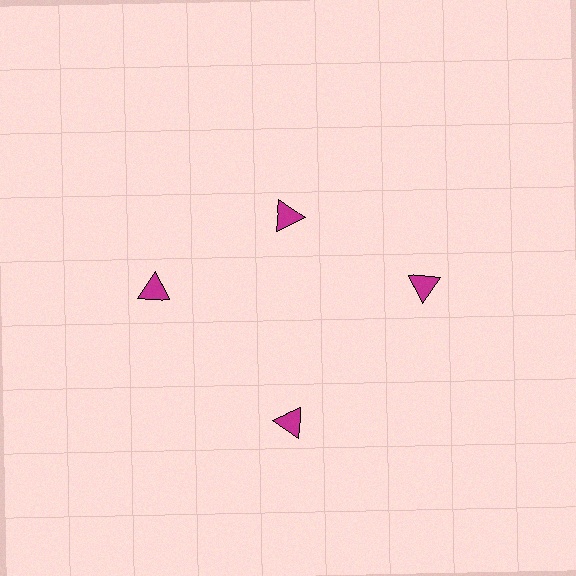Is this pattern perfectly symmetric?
No. The 4 magenta triangles are arranged in a ring, but one element near the 12 o'clock position is pulled inward toward the center, breaking the 4-fold rotational symmetry.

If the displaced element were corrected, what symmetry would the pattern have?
It would have 4-fold rotational symmetry — the pattern would map onto itself every 90 degrees.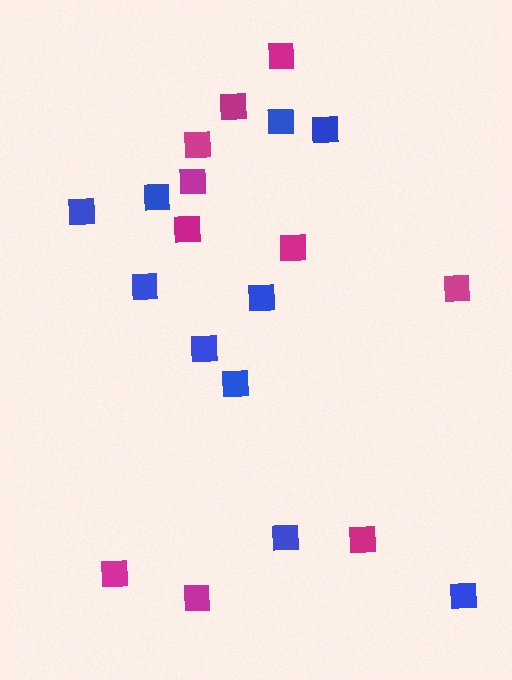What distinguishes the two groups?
There are 2 groups: one group of magenta squares (10) and one group of blue squares (10).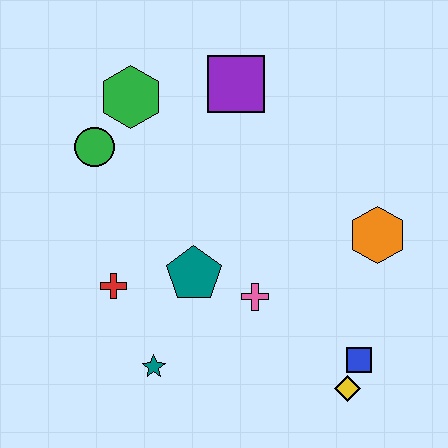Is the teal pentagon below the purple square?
Yes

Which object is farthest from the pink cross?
The green hexagon is farthest from the pink cross.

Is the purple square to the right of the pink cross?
No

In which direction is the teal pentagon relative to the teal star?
The teal pentagon is above the teal star.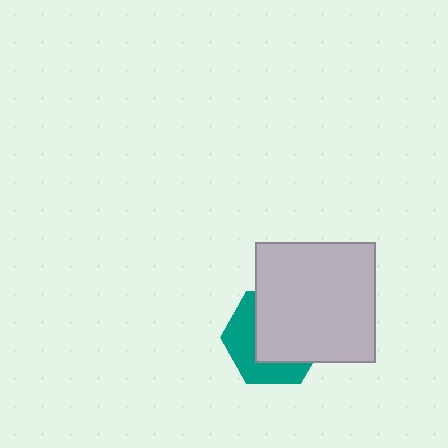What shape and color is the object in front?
The object in front is a light gray square.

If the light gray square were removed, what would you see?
You would see the complete teal hexagon.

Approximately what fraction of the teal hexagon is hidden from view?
Roughly 59% of the teal hexagon is hidden behind the light gray square.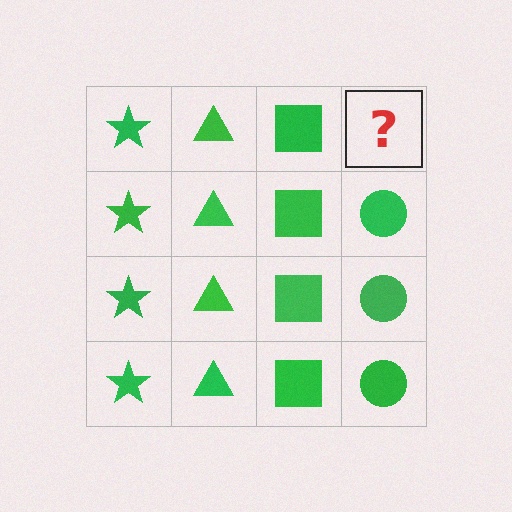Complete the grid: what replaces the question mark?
The question mark should be replaced with a green circle.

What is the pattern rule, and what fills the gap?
The rule is that each column has a consistent shape. The gap should be filled with a green circle.